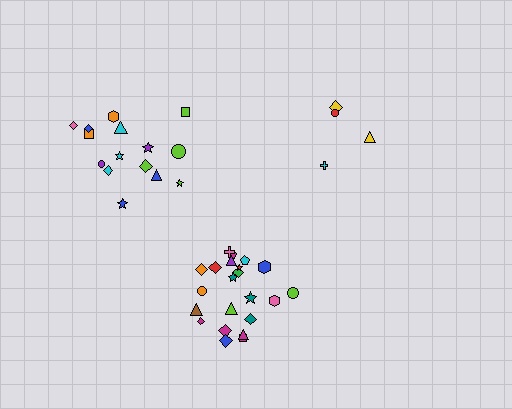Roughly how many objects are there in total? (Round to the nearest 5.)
Roughly 40 objects in total.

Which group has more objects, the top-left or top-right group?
The top-left group.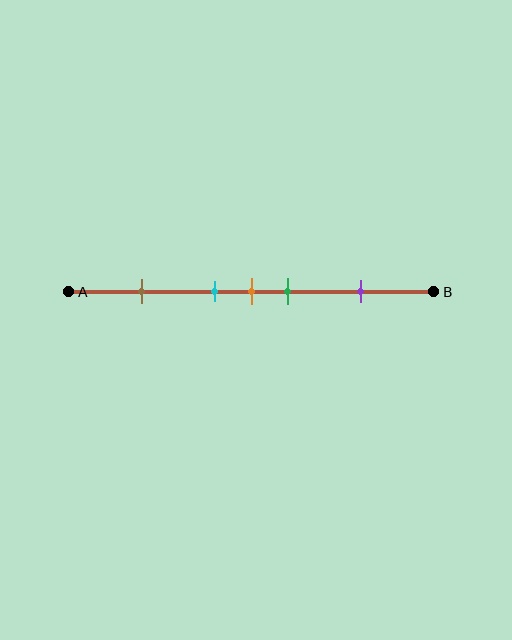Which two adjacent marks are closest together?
The cyan and orange marks are the closest adjacent pair.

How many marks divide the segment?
There are 5 marks dividing the segment.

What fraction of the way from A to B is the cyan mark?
The cyan mark is approximately 40% (0.4) of the way from A to B.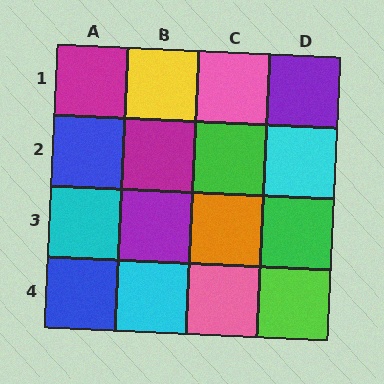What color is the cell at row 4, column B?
Cyan.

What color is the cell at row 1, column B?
Yellow.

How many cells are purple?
2 cells are purple.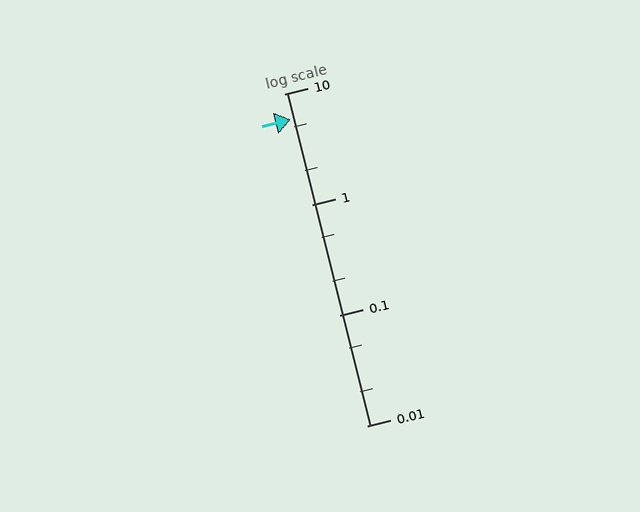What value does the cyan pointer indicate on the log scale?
The pointer indicates approximately 5.9.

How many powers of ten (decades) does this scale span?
The scale spans 3 decades, from 0.01 to 10.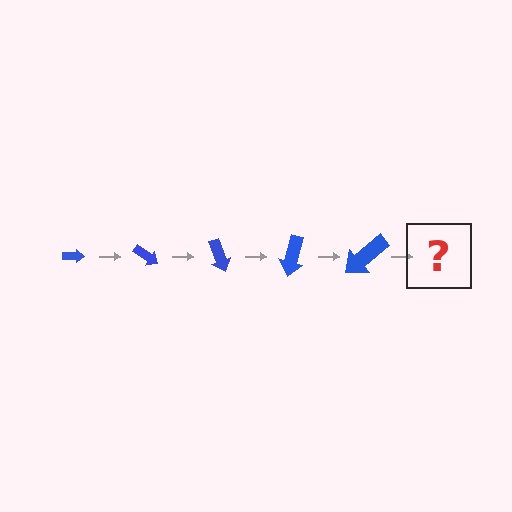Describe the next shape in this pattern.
It should be an arrow, larger than the previous one and rotated 175 degrees from the start.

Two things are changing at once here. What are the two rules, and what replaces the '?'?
The two rules are that the arrow grows larger each step and it rotates 35 degrees each step. The '?' should be an arrow, larger than the previous one and rotated 175 degrees from the start.